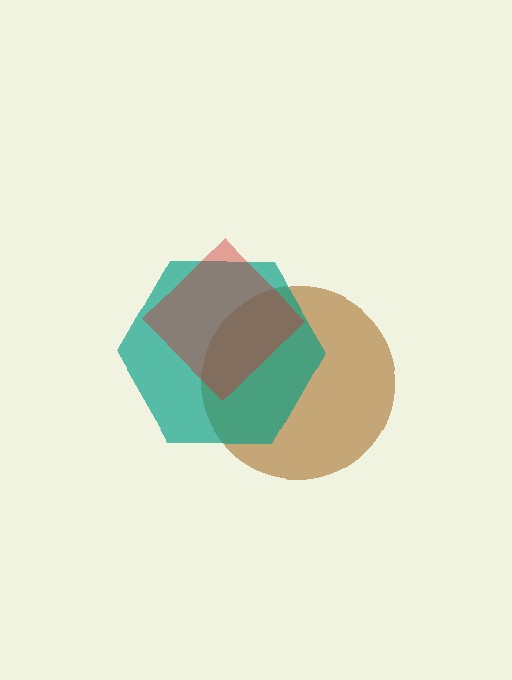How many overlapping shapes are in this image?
There are 3 overlapping shapes in the image.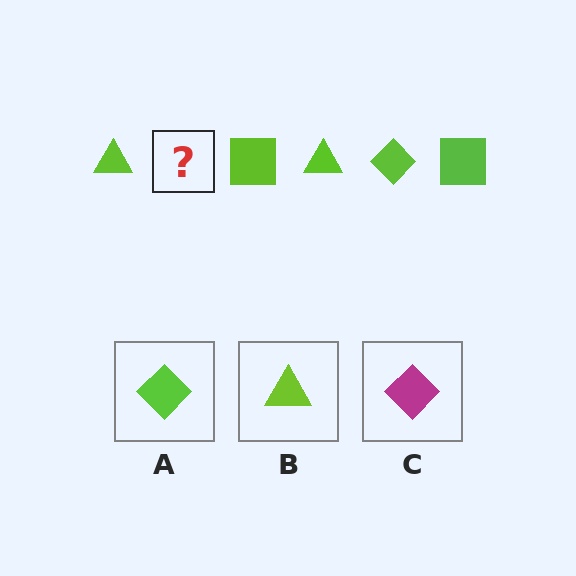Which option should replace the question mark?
Option A.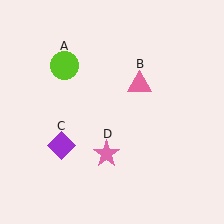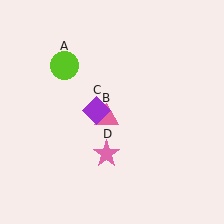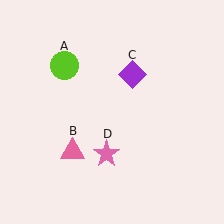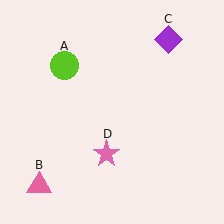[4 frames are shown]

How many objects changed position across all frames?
2 objects changed position: pink triangle (object B), purple diamond (object C).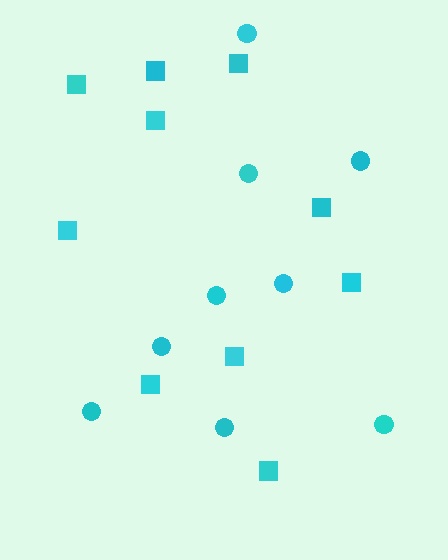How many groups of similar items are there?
There are 2 groups: one group of circles (9) and one group of squares (10).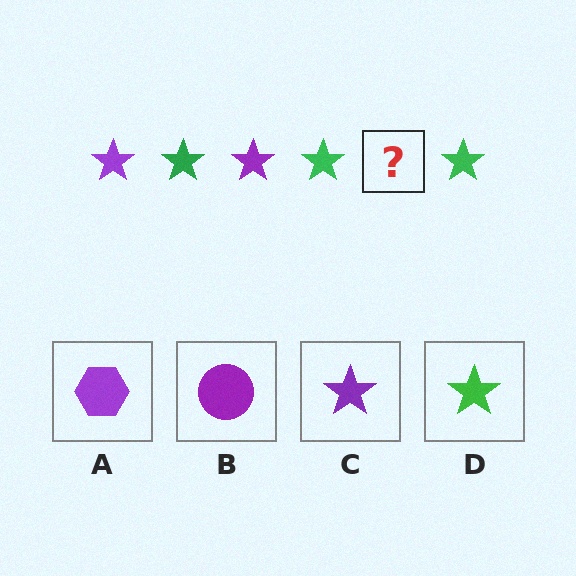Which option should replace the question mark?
Option C.